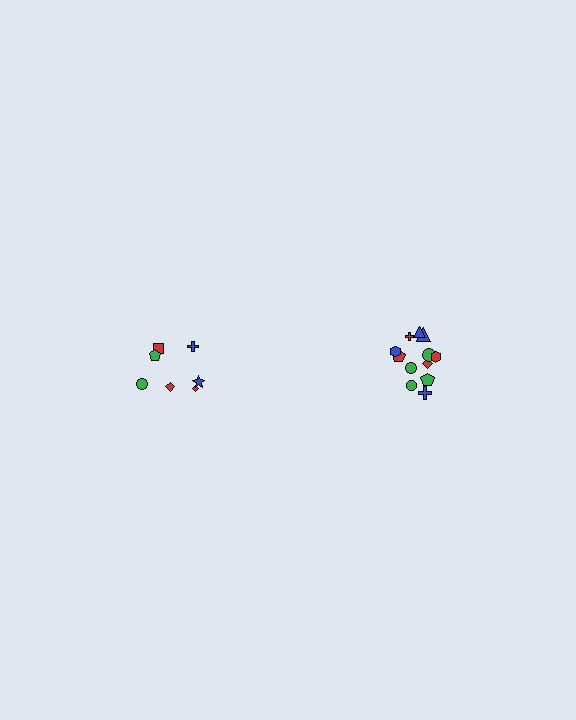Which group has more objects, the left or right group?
The right group.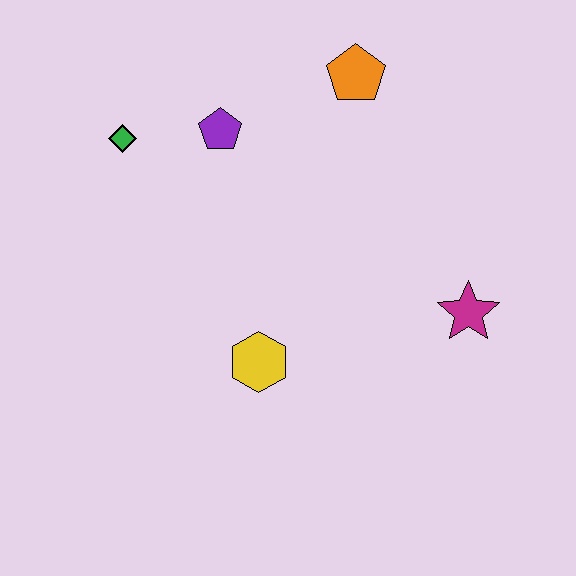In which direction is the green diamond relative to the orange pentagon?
The green diamond is to the left of the orange pentagon.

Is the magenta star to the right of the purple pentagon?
Yes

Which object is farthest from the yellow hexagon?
The orange pentagon is farthest from the yellow hexagon.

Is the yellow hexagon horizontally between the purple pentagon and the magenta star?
Yes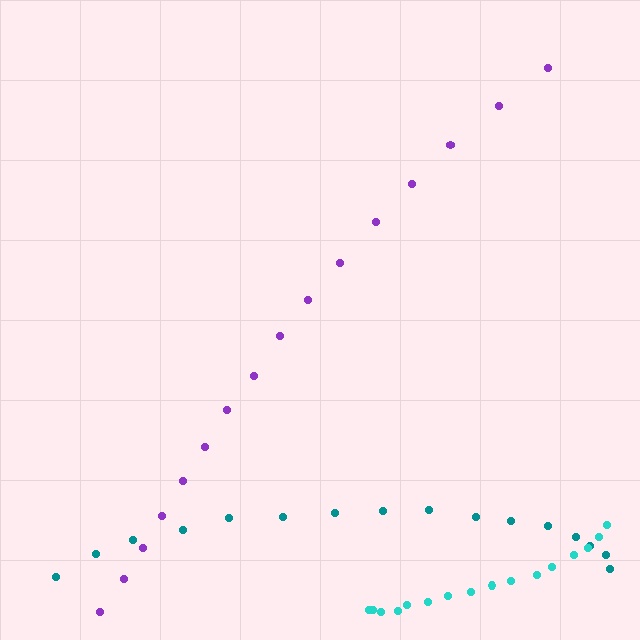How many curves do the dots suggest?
There are 3 distinct paths.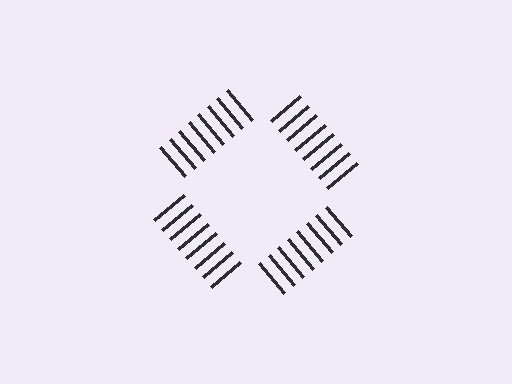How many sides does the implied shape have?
4 sides — the line-ends trace a square.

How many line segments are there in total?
32 — 8 along each of the 4 edges.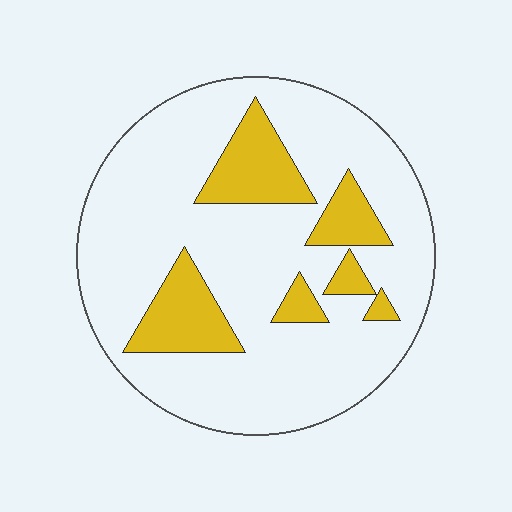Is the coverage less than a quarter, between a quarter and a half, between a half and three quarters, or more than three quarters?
Less than a quarter.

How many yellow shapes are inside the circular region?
6.